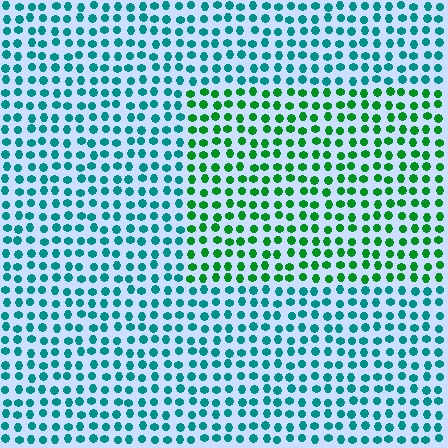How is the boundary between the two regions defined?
The boundary is defined purely by a slight shift in hue (about 46 degrees). Spacing, size, and orientation are identical on both sides.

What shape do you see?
I see a rectangle.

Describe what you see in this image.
The image is filled with small teal elements in a uniform arrangement. A rectangle-shaped region is visible where the elements are tinted to a slightly different hue, forming a subtle color boundary.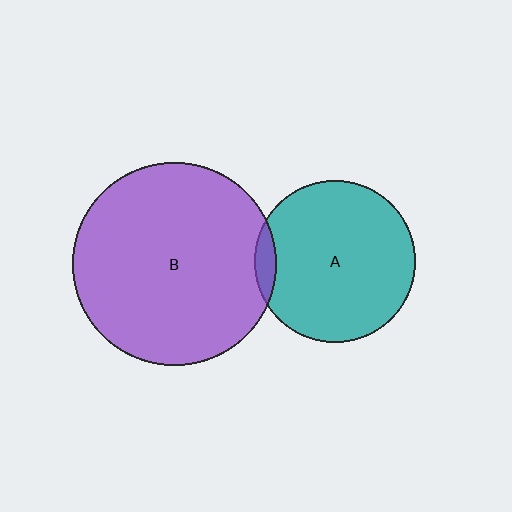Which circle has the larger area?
Circle B (purple).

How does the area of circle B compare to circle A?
Approximately 1.6 times.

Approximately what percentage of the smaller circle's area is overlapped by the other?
Approximately 5%.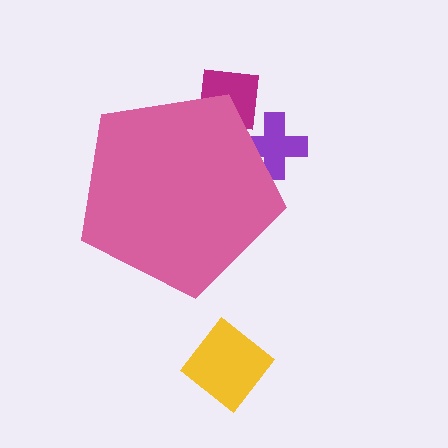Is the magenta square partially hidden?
Yes, the magenta square is partially hidden behind the pink pentagon.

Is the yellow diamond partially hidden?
No, the yellow diamond is fully visible.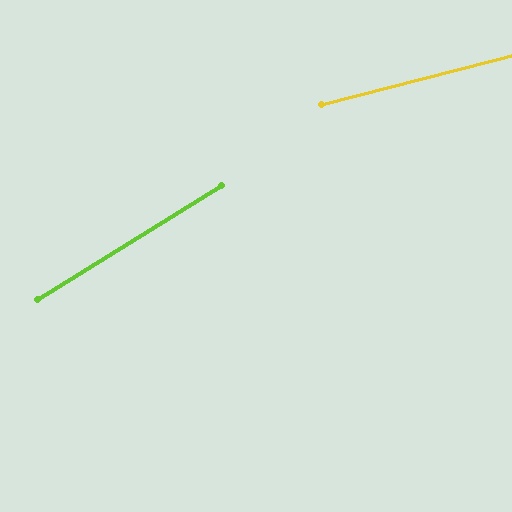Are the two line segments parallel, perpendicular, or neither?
Neither parallel nor perpendicular — they differ by about 17°.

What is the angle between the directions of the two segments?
Approximately 17 degrees.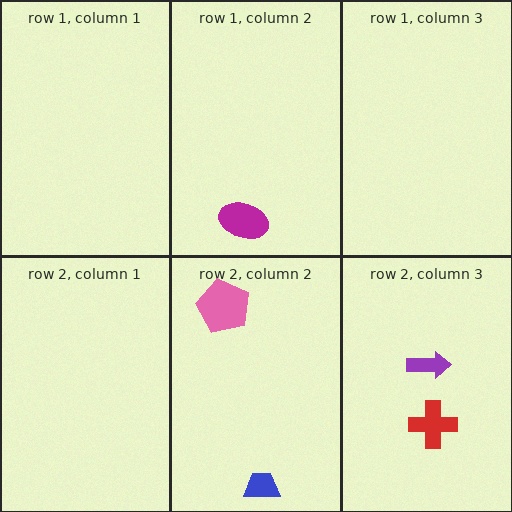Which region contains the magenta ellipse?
The row 1, column 2 region.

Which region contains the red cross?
The row 2, column 3 region.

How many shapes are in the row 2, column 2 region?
2.